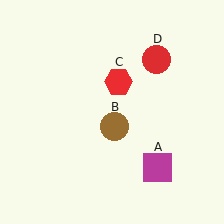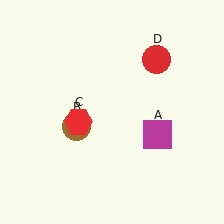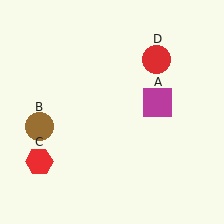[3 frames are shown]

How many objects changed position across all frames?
3 objects changed position: magenta square (object A), brown circle (object B), red hexagon (object C).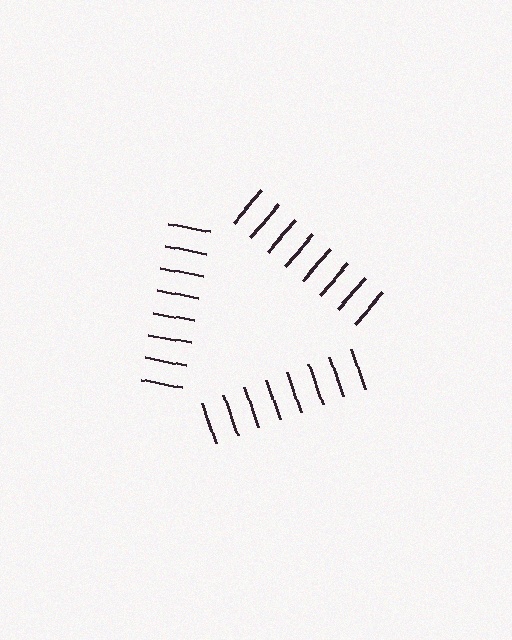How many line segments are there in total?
24 — 8 along each of the 3 edges.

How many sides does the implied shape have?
3 sides — the line-ends trace a triangle.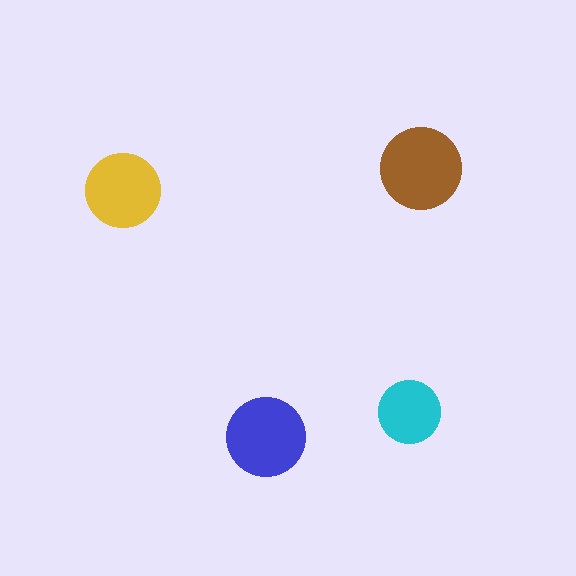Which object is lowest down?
The blue circle is bottommost.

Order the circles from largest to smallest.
the brown one, the blue one, the yellow one, the cyan one.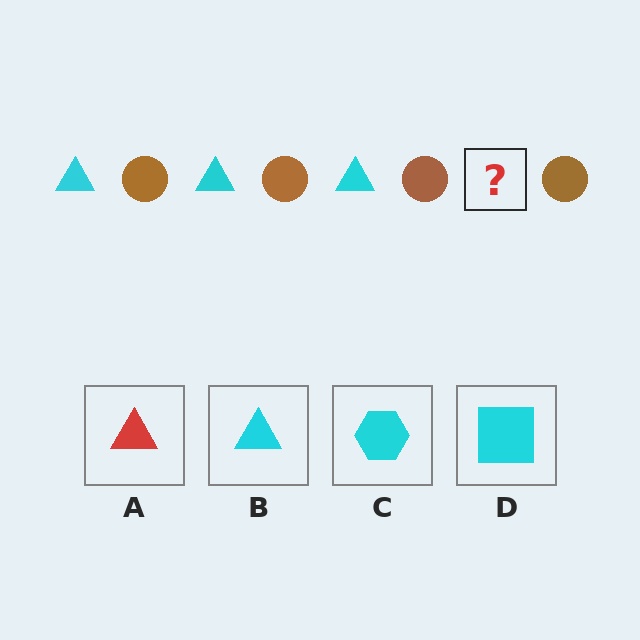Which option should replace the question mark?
Option B.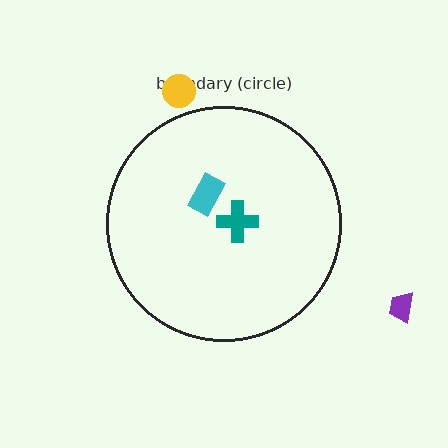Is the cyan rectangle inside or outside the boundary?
Inside.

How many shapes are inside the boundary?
2 inside, 2 outside.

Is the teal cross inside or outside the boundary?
Inside.